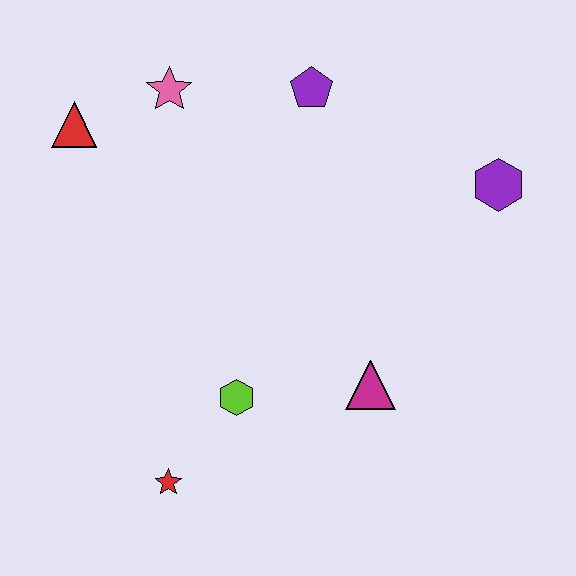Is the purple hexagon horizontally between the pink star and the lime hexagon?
No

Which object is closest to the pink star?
The red triangle is closest to the pink star.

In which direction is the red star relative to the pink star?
The red star is below the pink star.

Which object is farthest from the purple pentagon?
The red star is farthest from the purple pentagon.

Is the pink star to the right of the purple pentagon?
No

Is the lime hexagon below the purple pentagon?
Yes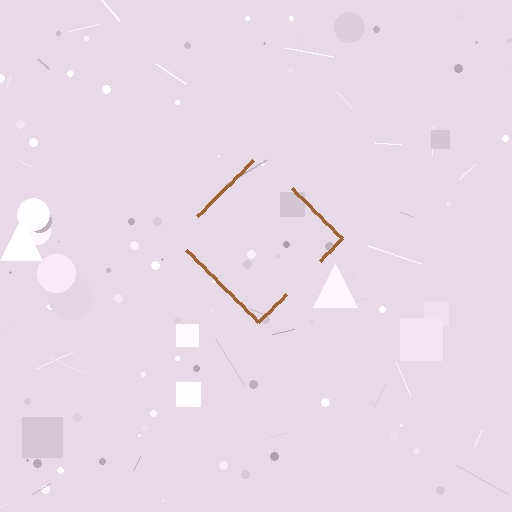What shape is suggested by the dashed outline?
The dashed outline suggests a diamond.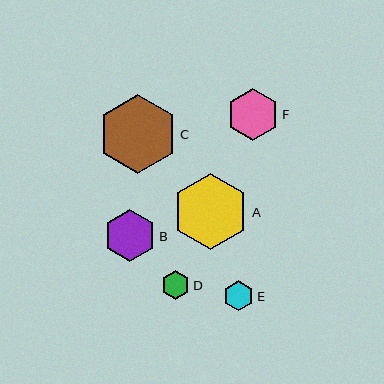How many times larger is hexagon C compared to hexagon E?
Hexagon C is approximately 2.6 times the size of hexagon E.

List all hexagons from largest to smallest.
From largest to smallest: C, A, B, F, E, D.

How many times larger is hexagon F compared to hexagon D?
Hexagon F is approximately 1.8 times the size of hexagon D.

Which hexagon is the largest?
Hexagon C is the largest with a size of approximately 79 pixels.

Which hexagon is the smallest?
Hexagon D is the smallest with a size of approximately 28 pixels.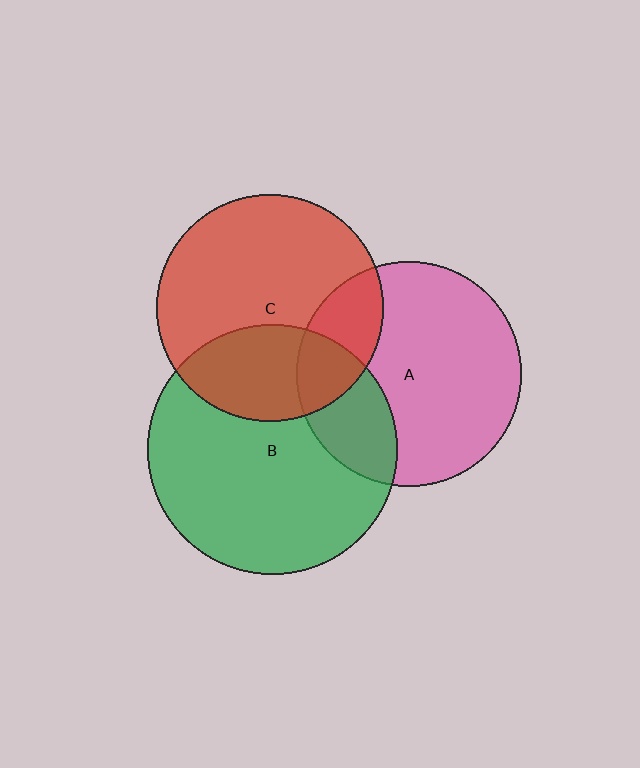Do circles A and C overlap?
Yes.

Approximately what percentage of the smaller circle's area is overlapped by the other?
Approximately 20%.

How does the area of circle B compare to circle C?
Approximately 1.2 times.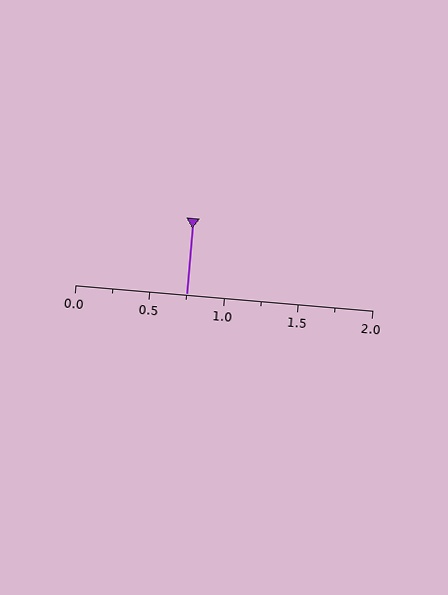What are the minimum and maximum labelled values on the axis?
The axis runs from 0.0 to 2.0.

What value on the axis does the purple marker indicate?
The marker indicates approximately 0.75.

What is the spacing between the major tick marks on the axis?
The major ticks are spaced 0.5 apart.